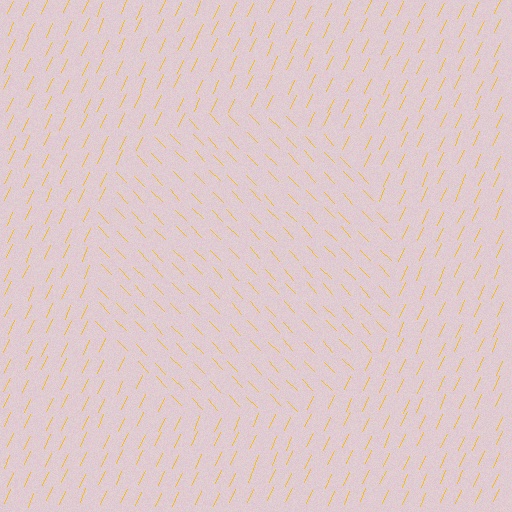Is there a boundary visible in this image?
Yes, there is a texture boundary formed by a change in line orientation.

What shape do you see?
I see a circle.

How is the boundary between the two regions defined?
The boundary is defined purely by a change in line orientation (approximately 69 degrees difference). All lines are the same color and thickness.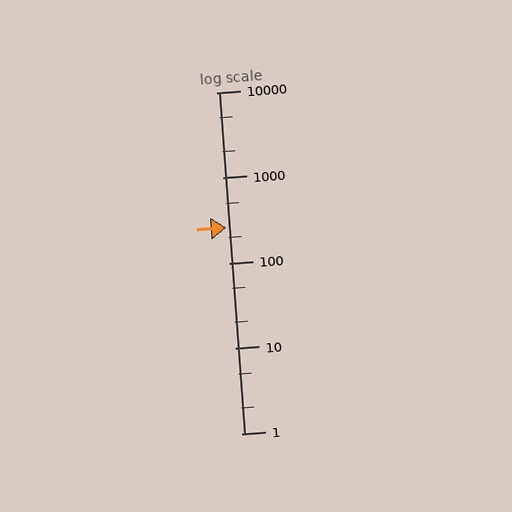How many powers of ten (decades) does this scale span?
The scale spans 4 decades, from 1 to 10000.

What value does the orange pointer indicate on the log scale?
The pointer indicates approximately 260.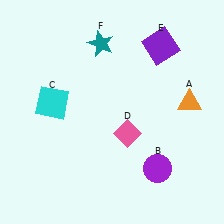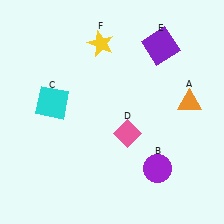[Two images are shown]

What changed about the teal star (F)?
In Image 1, F is teal. In Image 2, it changed to yellow.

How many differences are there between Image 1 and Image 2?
There is 1 difference between the two images.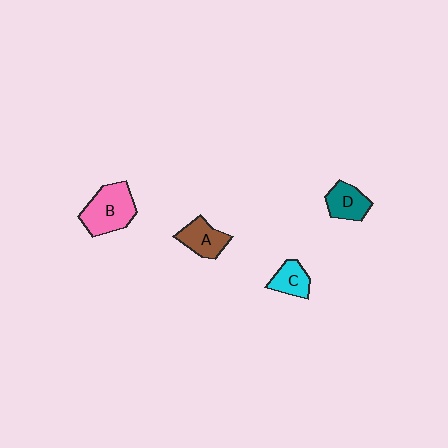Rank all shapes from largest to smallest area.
From largest to smallest: B (pink), A (brown), D (teal), C (cyan).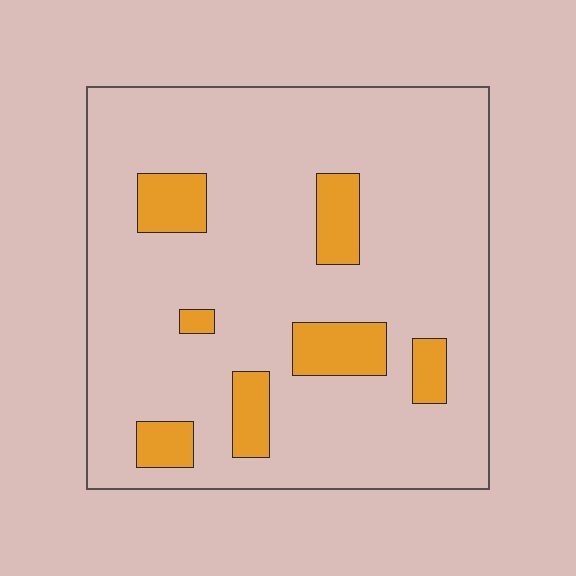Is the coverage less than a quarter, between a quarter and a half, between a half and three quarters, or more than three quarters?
Less than a quarter.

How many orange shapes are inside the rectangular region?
7.